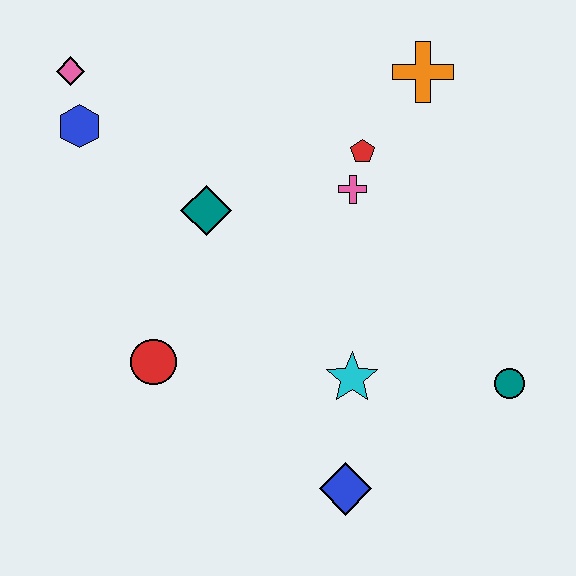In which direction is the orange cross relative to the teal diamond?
The orange cross is to the right of the teal diamond.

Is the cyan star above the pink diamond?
No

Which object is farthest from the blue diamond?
The pink diamond is farthest from the blue diamond.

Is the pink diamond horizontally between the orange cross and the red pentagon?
No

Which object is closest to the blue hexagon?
The pink diamond is closest to the blue hexagon.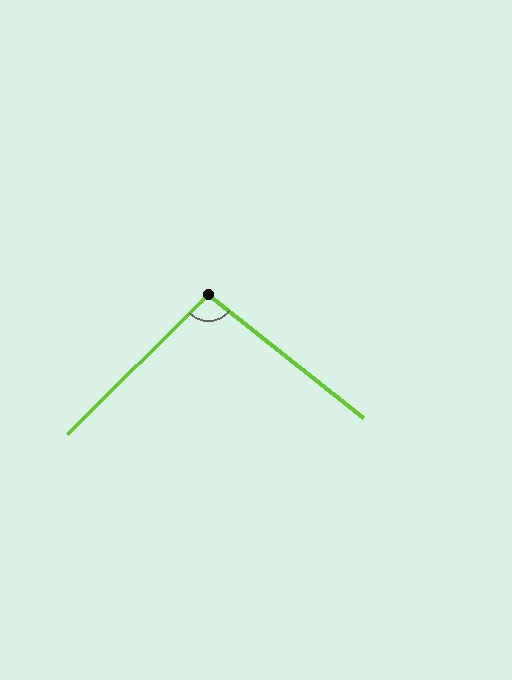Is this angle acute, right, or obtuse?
It is obtuse.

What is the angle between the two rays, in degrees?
Approximately 96 degrees.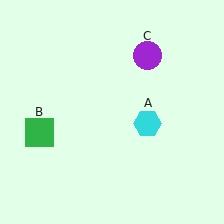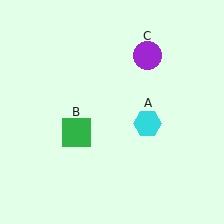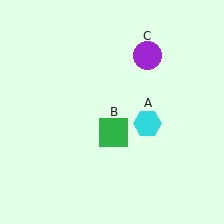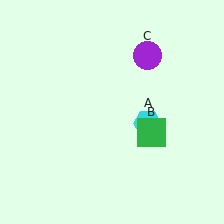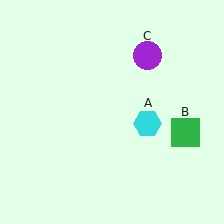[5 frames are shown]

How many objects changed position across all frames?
1 object changed position: green square (object B).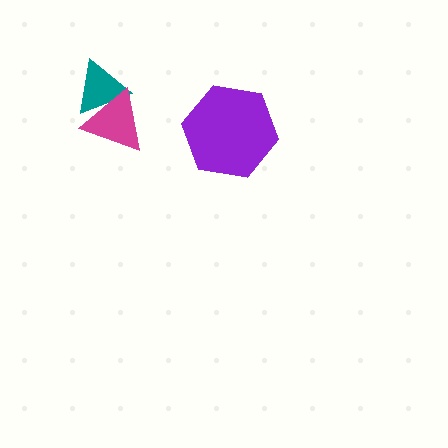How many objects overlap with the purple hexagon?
0 objects overlap with the purple hexagon.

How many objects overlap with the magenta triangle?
1 object overlaps with the magenta triangle.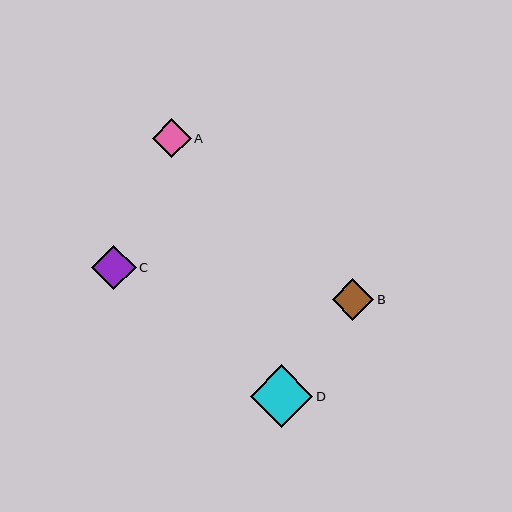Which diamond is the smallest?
Diamond A is the smallest with a size of approximately 39 pixels.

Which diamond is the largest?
Diamond D is the largest with a size of approximately 63 pixels.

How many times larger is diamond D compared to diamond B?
Diamond D is approximately 1.5 times the size of diamond B.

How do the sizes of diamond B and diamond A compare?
Diamond B and diamond A are approximately the same size.